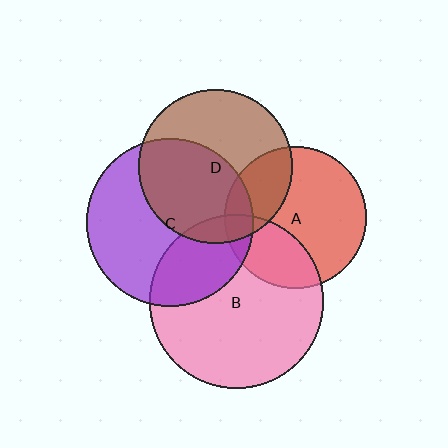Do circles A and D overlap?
Yes.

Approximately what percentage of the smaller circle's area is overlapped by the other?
Approximately 25%.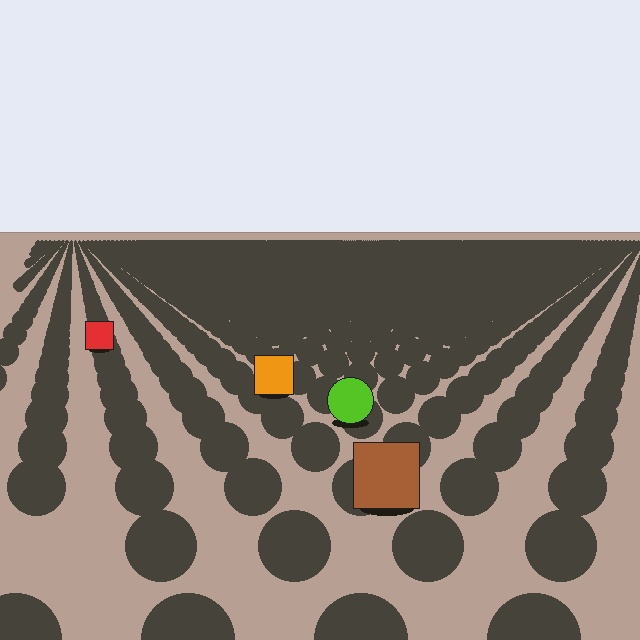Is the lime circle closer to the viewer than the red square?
Yes. The lime circle is closer — you can tell from the texture gradient: the ground texture is coarser near it.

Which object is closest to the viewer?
The brown square is closest. The texture marks near it are larger and more spread out.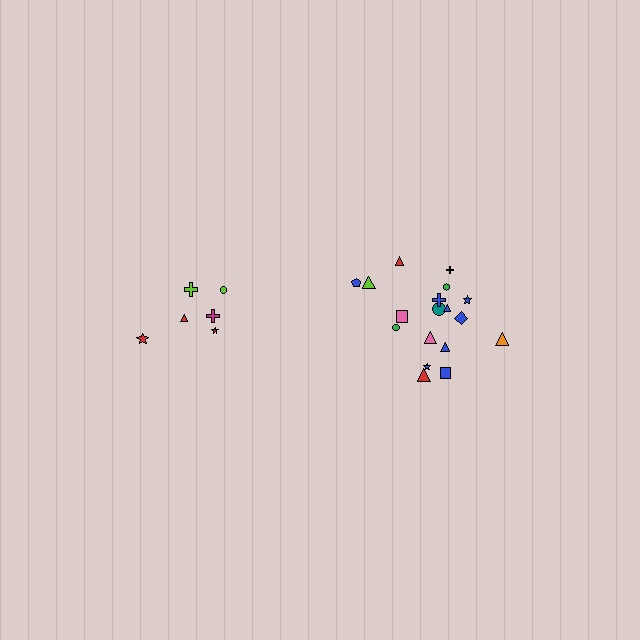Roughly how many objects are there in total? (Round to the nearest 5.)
Roughly 25 objects in total.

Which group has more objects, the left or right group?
The right group.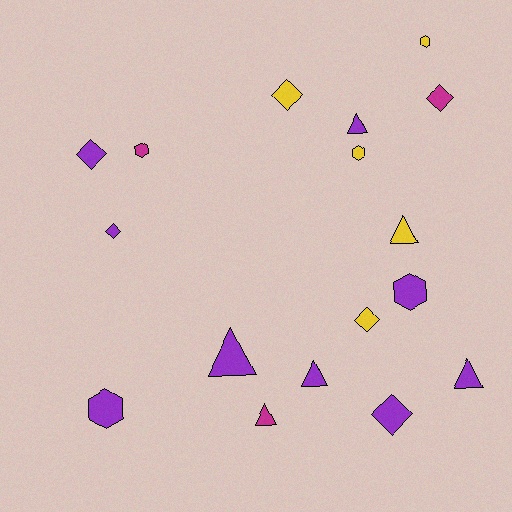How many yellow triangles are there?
There is 1 yellow triangle.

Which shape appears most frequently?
Diamond, with 6 objects.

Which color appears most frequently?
Purple, with 9 objects.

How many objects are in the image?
There are 17 objects.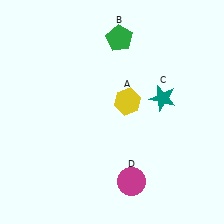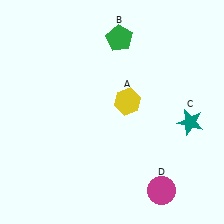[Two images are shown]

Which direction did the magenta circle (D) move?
The magenta circle (D) moved right.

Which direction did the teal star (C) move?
The teal star (C) moved right.